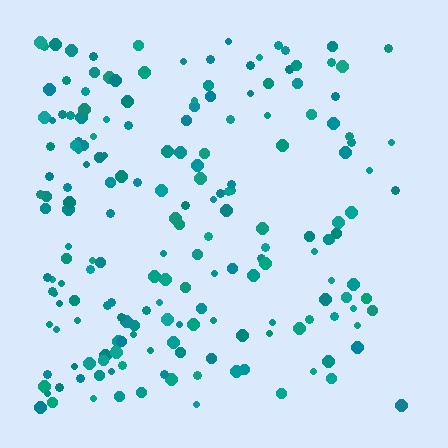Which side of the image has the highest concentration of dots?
The left.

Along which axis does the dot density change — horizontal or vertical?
Horizontal.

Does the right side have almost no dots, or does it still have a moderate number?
Still a moderate number, just noticeably fewer than the left.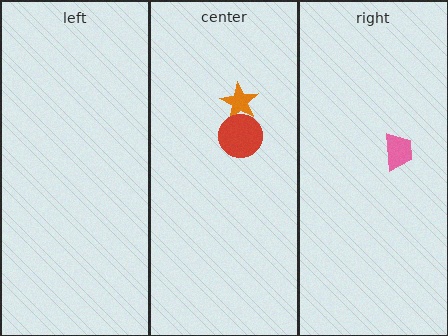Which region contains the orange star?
The center region.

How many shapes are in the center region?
2.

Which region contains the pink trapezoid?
The right region.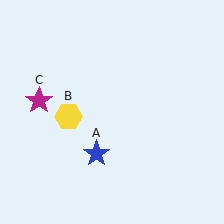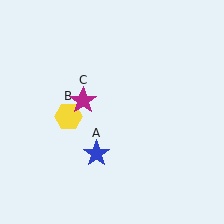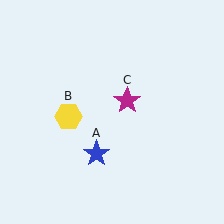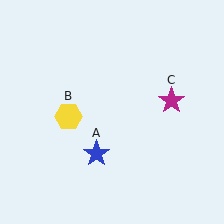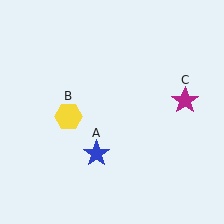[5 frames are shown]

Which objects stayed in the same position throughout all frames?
Blue star (object A) and yellow hexagon (object B) remained stationary.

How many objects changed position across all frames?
1 object changed position: magenta star (object C).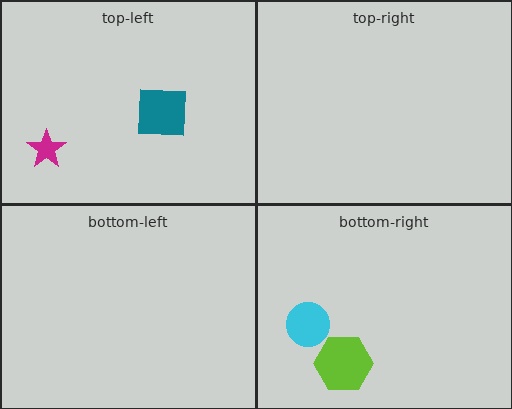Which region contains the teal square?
The top-left region.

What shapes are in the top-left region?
The teal square, the magenta star.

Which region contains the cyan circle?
The bottom-right region.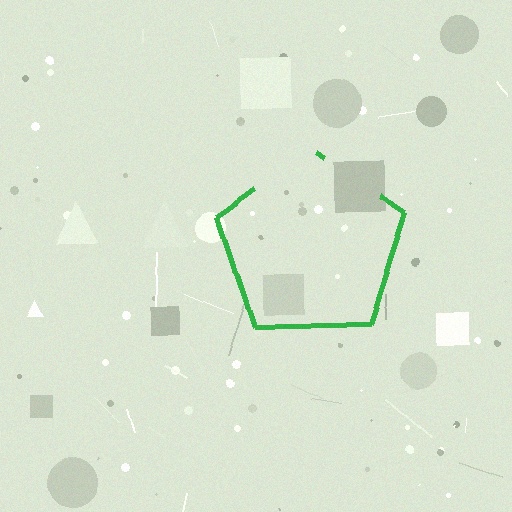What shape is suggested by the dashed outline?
The dashed outline suggests a pentagon.